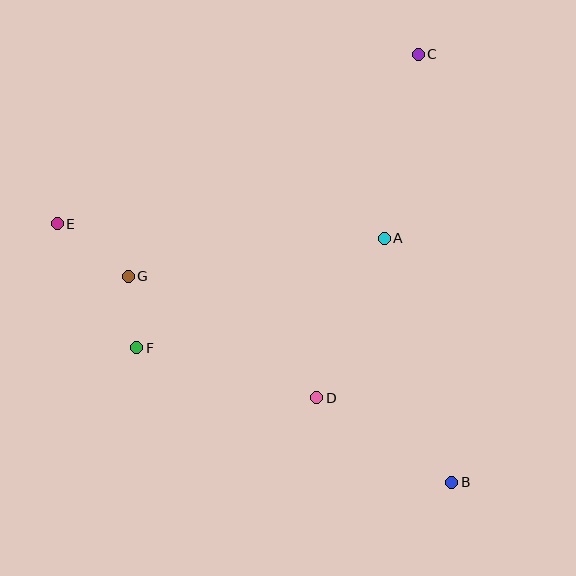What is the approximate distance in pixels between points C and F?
The distance between C and F is approximately 407 pixels.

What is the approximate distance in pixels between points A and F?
The distance between A and F is approximately 271 pixels.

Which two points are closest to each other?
Points F and G are closest to each other.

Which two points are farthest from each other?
Points B and E are farthest from each other.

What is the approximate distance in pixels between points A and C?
The distance between A and C is approximately 187 pixels.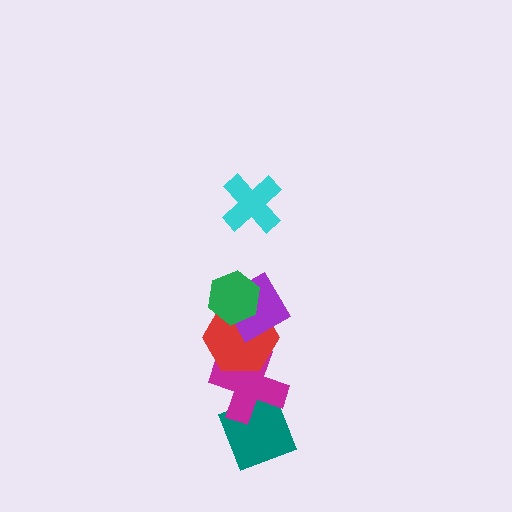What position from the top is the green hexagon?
The green hexagon is 2nd from the top.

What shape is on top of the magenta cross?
The red hexagon is on top of the magenta cross.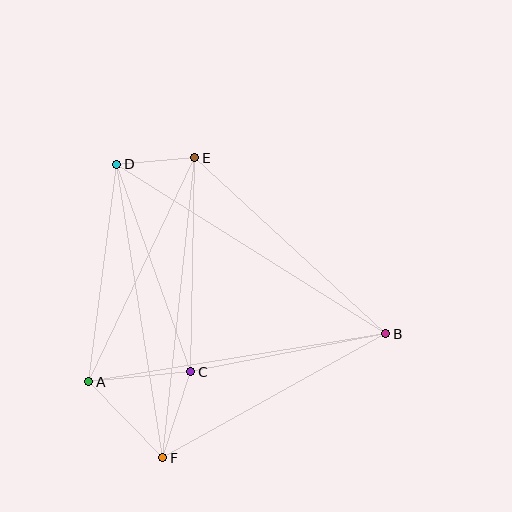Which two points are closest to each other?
Points D and E are closest to each other.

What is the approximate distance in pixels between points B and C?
The distance between B and C is approximately 199 pixels.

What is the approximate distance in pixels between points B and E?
The distance between B and E is approximately 260 pixels.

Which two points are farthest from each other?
Points B and D are farthest from each other.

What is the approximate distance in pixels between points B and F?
The distance between B and F is approximately 255 pixels.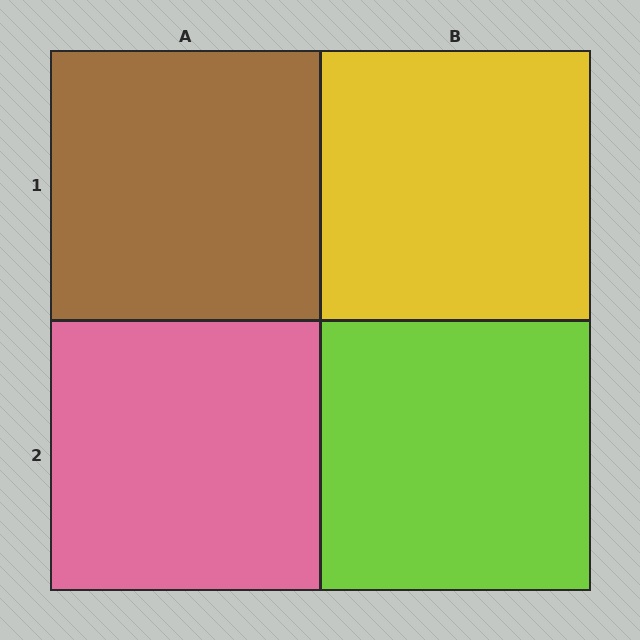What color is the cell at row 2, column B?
Lime.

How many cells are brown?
1 cell is brown.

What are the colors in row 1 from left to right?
Brown, yellow.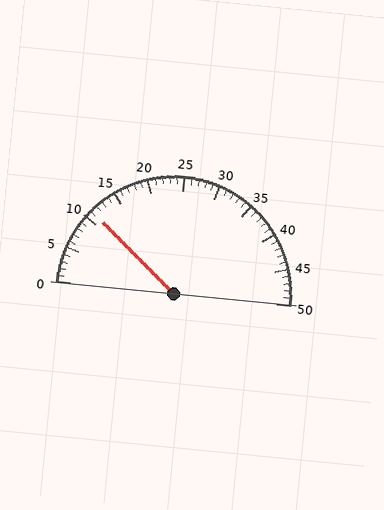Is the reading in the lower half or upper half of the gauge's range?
The reading is in the lower half of the range (0 to 50).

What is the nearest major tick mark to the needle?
The nearest major tick mark is 10.